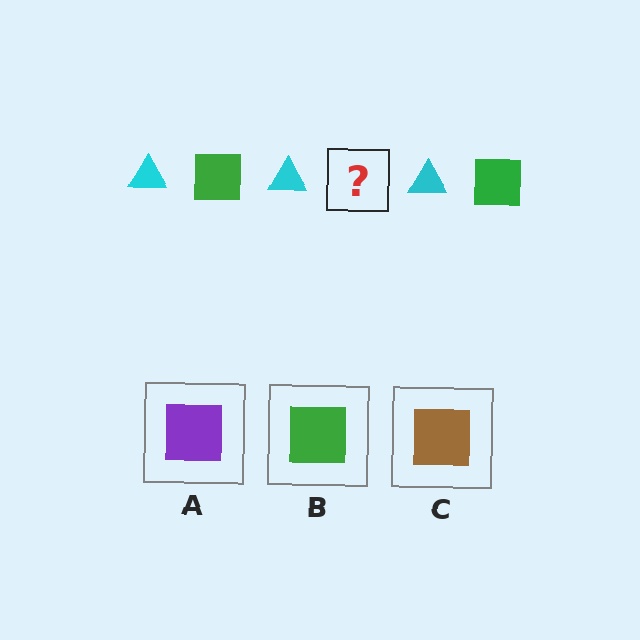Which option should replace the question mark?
Option B.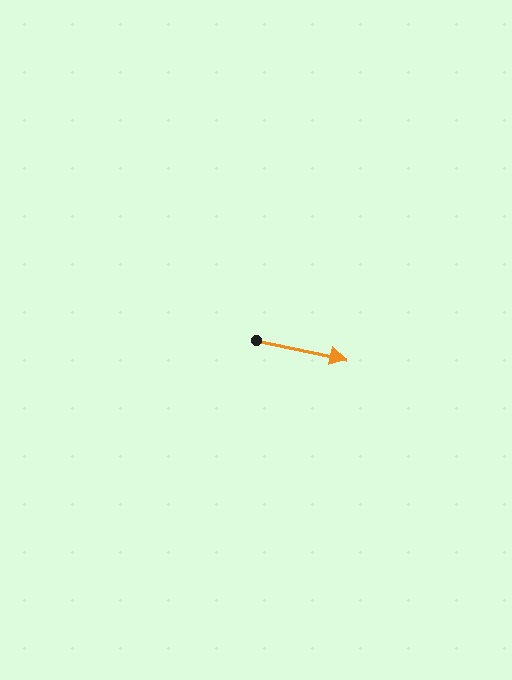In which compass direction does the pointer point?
East.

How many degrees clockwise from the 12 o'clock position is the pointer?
Approximately 102 degrees.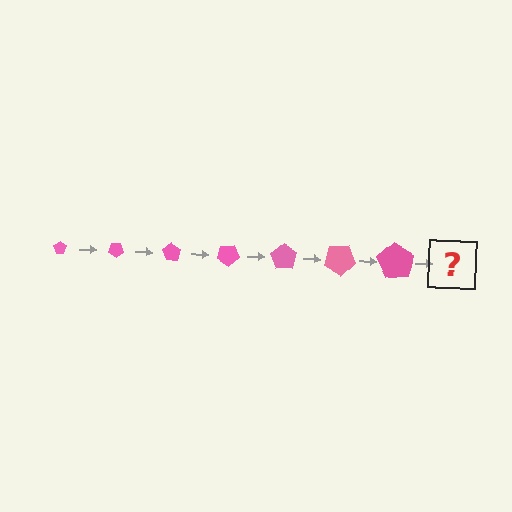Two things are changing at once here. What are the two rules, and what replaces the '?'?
The two rules are that the pentagon grows larger each step and it rotates 35 degrees each step. The '?' should be a pentagon, larger than the previous one and rotated 245 degrees from the start.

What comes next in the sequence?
The next element should be a pentagon, larger than the previous one and rotated 245 degrees from the start.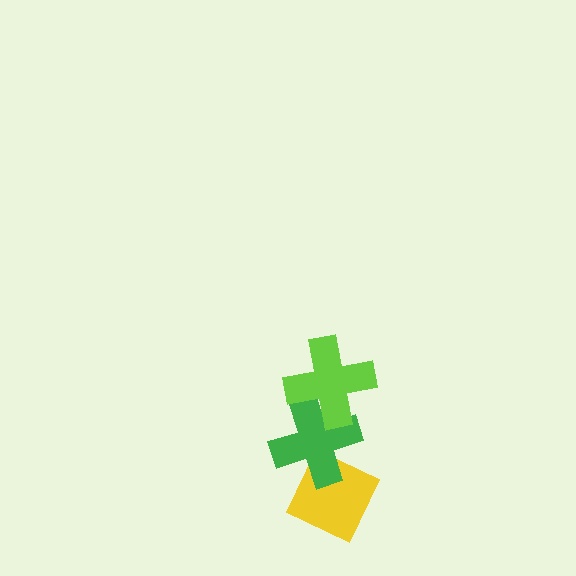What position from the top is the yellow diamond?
The yellow diamond is 3rd from the top.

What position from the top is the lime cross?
The lime cross is 1st from the top.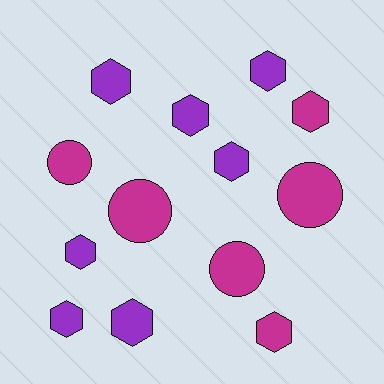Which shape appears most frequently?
Hexagon, with 9 objects.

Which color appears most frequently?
Purple, with 7 objects.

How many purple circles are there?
There are no purple circles.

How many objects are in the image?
There are 13 objects.